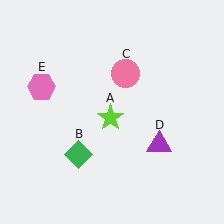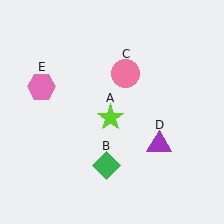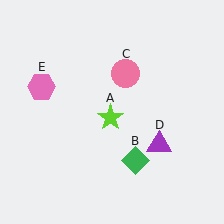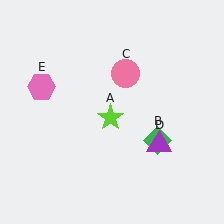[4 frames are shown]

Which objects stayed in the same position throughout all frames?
Lime star (object A) and pink circle (object C) and purple triangle (object D) and pink hexagon (object E) remained stationary.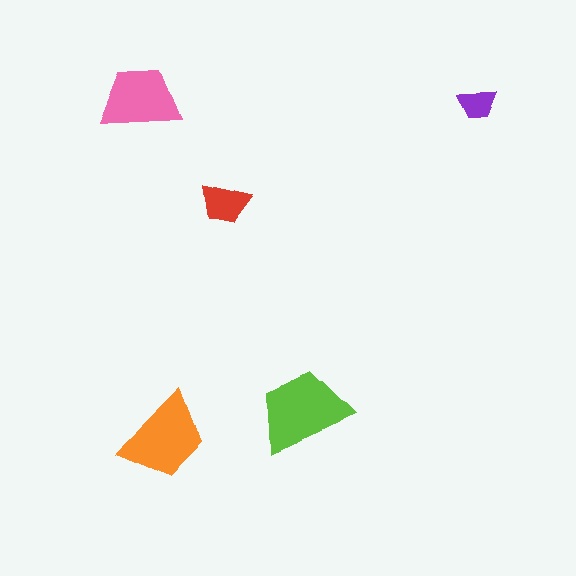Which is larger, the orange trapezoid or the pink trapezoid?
The orange one.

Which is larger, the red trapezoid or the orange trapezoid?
The orange one.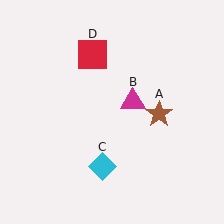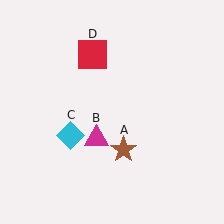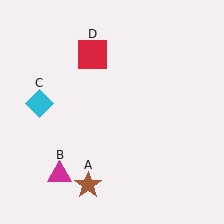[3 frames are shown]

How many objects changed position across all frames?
3 objects changed position: brown star (object A), magenta triangle (object B), cyan diamond (object C).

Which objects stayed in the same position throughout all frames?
Red square (object D) remained stationary.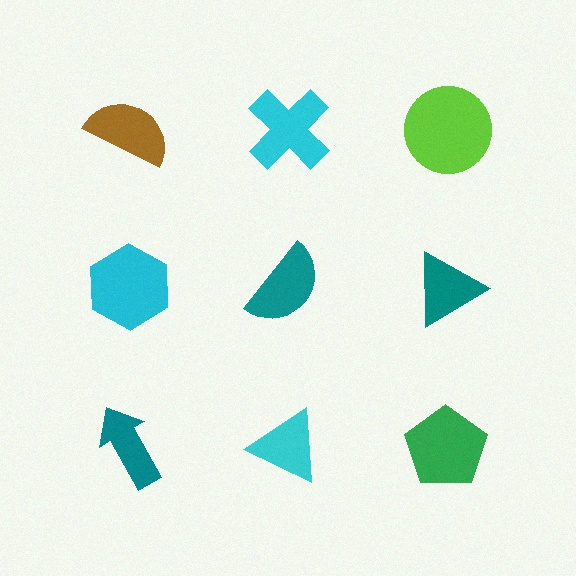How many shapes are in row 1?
3 shapes.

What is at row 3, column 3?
A green pentagon.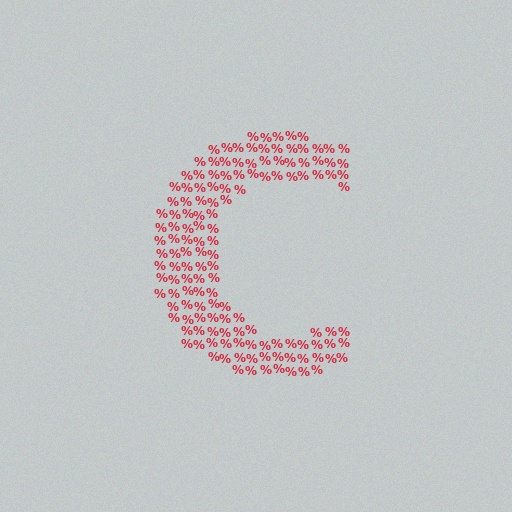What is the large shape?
The large shape is the letter C.